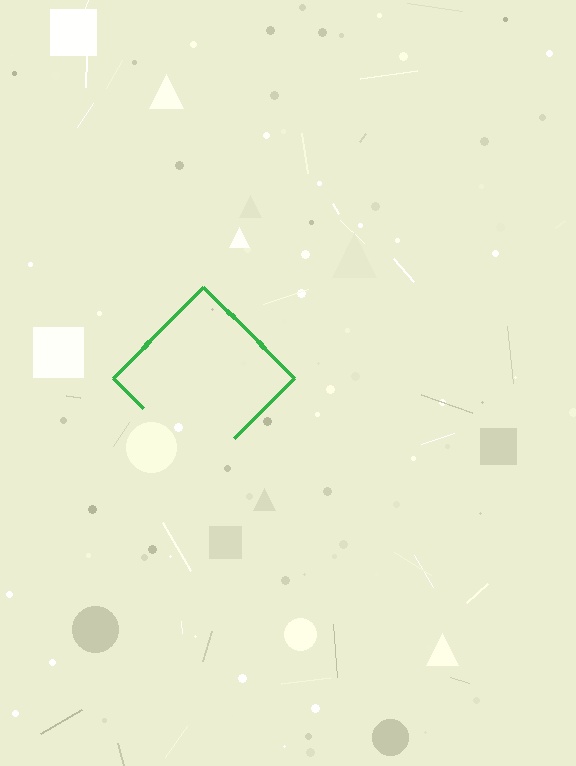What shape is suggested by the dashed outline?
The dashed outline suggests a diamond.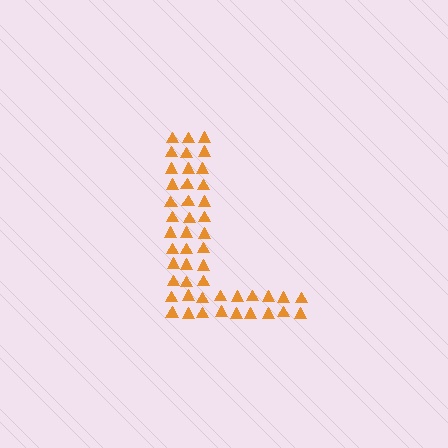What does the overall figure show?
The overall figure shows the letter L.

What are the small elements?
The small elements are triangles.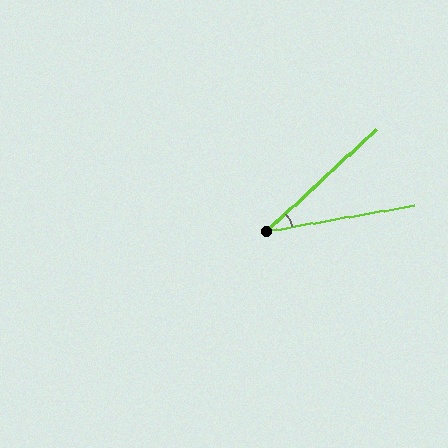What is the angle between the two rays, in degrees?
Approximately 33 degrees.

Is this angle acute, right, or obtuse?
It is acute.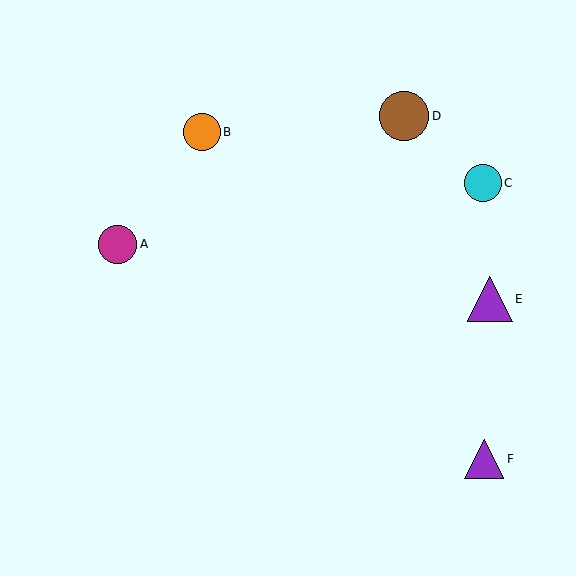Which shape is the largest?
The brown circle (labeled D) is the largest.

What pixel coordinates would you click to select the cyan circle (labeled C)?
Click at (483, 183) to select the cyan circle C.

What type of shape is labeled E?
Shape E is a purple triangle.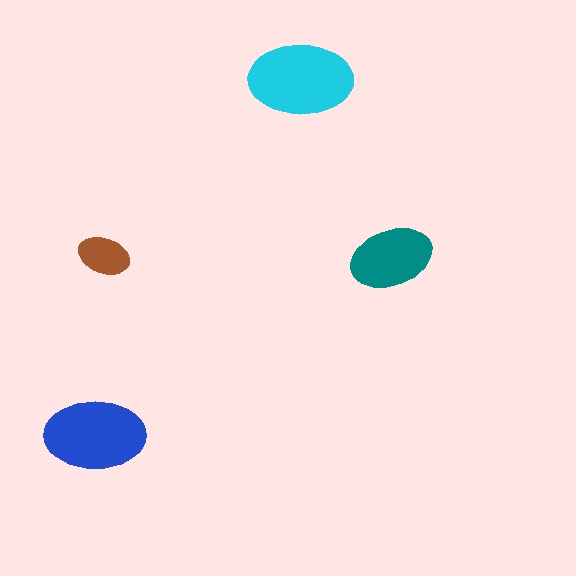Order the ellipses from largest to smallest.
the cyan one, the blue one, the teal one, the brown one.